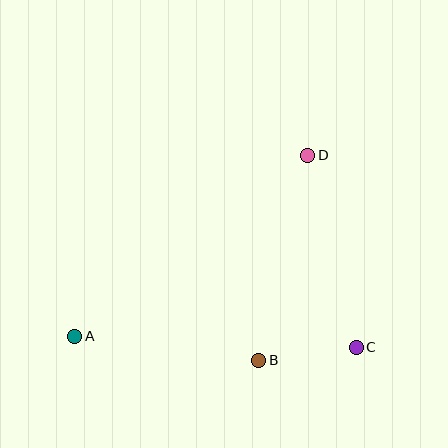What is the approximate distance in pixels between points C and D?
The distance between C and D is approximately 198 pixels.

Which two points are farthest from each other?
Points A and D are farthest from each other.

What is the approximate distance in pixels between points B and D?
The distance between B and D is approximately 211 pixels.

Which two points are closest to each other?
Points B and C are closest to each other.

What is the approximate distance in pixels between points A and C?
The distance between A and C is approximately 282 pixels.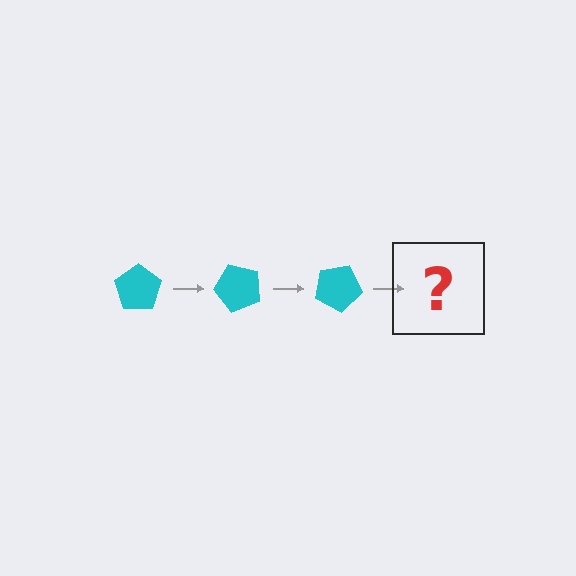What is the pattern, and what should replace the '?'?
The pattern is that the pentagon rotates 50 degrees each step. The '?' should be a cyan pentagon rotated 150 degrees.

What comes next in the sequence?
The next element should be a cyan pentagon rotated 150 degrees.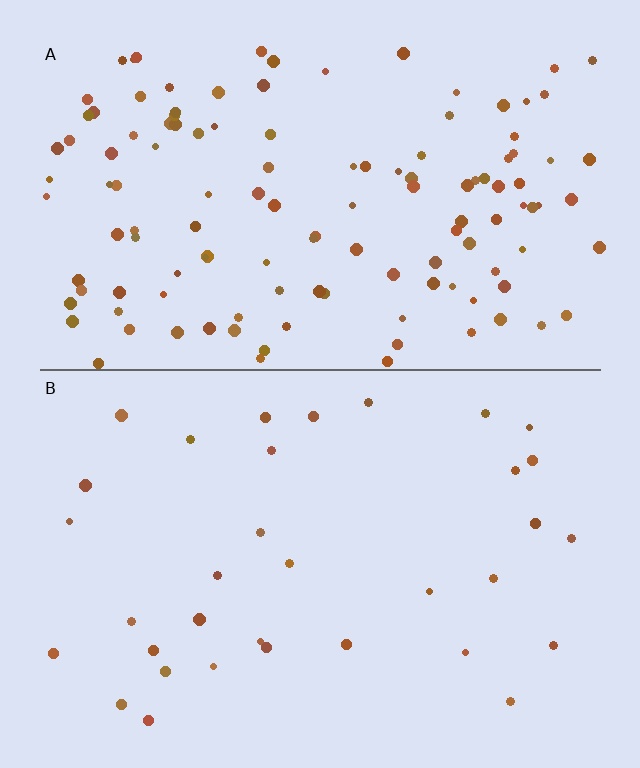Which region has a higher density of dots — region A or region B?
A (the top).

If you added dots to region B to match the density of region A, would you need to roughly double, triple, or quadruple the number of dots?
Approximately quadruple.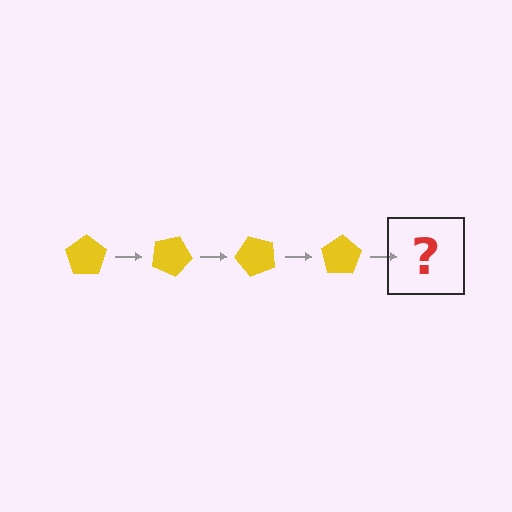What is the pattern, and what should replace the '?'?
The pattern is that the pentagon rotates 25 degrees each step. The '?' should be a yellow pentagon rotated 100 degrees.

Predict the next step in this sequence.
The next step is a yellow pentagon rotated 100 degrees.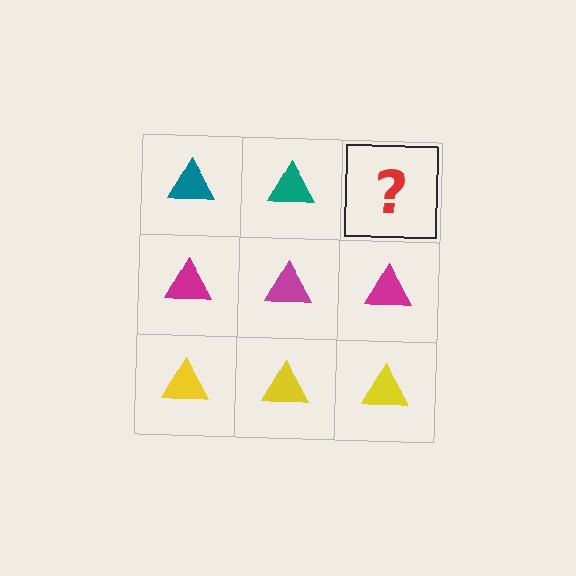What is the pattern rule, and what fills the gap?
The rule is that each row has a consistent color. The gap should be filled with a teal triangle.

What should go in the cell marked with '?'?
The missing cell should contain a teal triangle.